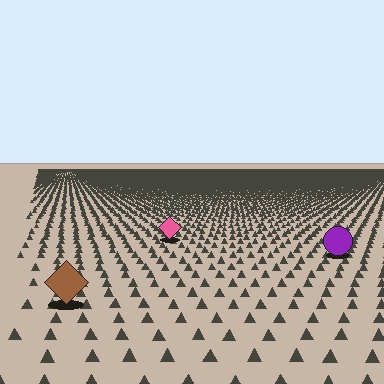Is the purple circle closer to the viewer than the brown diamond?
No. The brown diamond is closer — you can tell from the texture gradient: the ground texture is coarser near it.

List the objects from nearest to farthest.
From nearest to farthest: the brown diamond, the purple circle, the pink diamond.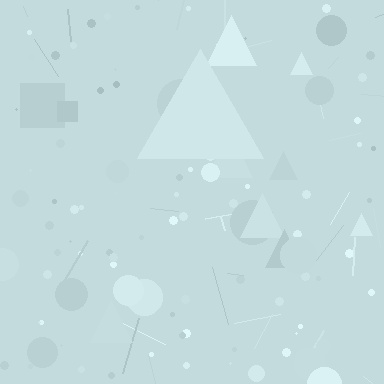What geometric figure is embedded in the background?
A triangle is embedded in the background.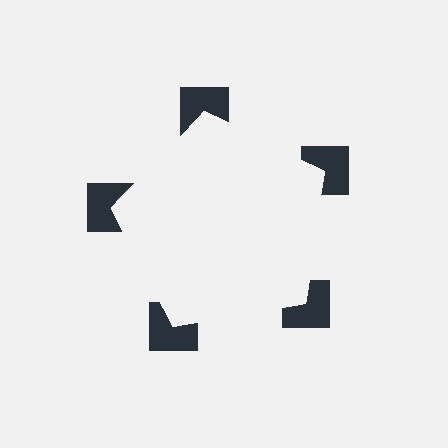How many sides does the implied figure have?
5 sides.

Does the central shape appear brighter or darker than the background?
It typically appears slightly brighter than the background, even though no actual brightness change is drawn.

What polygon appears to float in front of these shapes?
An illusory pentagon — its edges are inferred from the aligned wedge cuts in the notched squares, not physically drawn.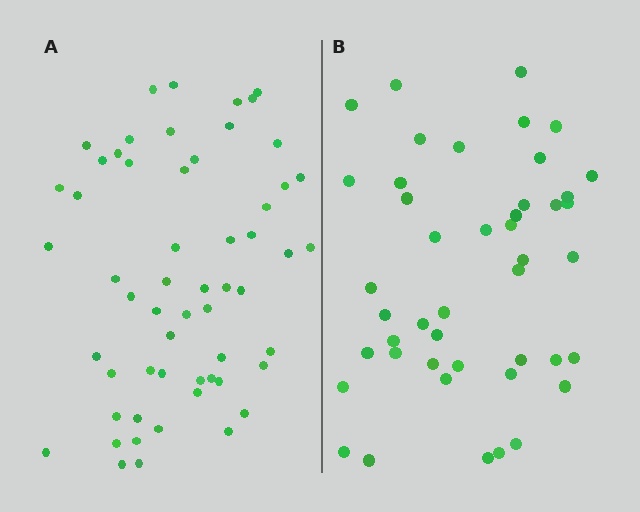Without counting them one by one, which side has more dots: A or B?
Region A (the left region) has more dots.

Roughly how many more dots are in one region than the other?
Region A has roughly 12 or so more dots than region B.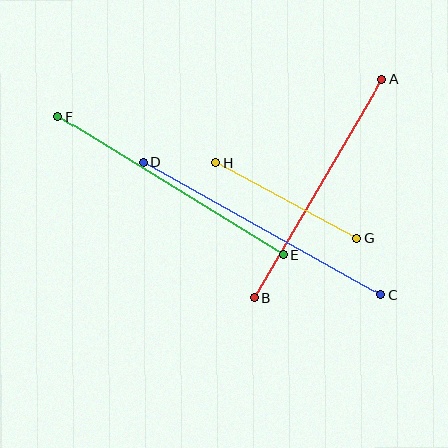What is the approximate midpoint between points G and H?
The midpoint is at approximately (286, 200) pixels.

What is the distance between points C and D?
The distance is approximately 273 pixels.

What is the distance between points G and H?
The distance is approximately 160 pixels.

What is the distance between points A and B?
The distance is approximately 252 pixels.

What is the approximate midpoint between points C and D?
The midpoint is at approximately (262, 229) pixels.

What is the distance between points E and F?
The distance is approximately 265 pixels.